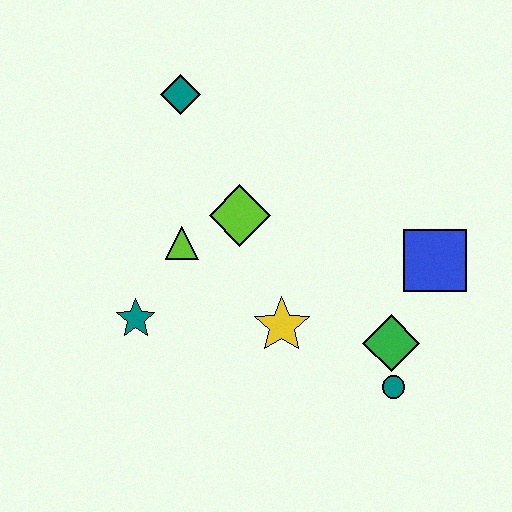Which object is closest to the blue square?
The green diamond is closest to the blue square.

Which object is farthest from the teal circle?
The teal diamond is farthest from the teal circle.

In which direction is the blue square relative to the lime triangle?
The blue square is to the right of the lime triangle.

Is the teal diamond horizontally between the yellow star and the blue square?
No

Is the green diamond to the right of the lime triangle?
Yes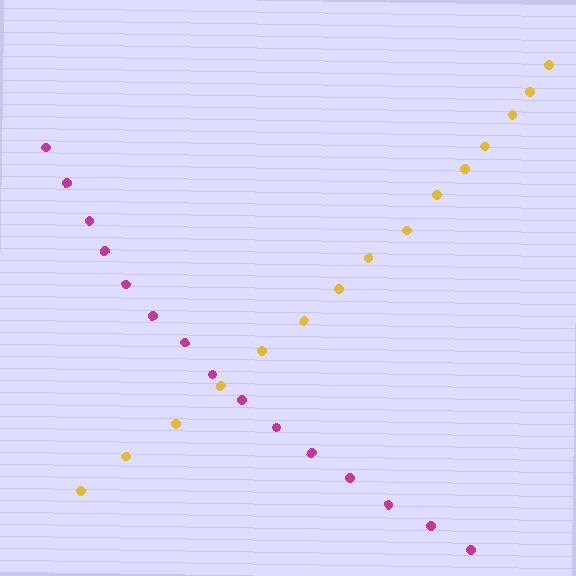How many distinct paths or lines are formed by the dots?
There are 2 distinct paths.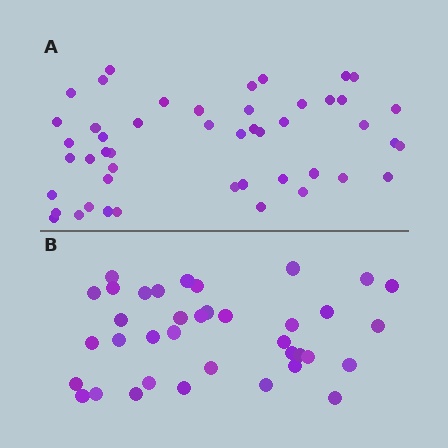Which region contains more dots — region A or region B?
Region A (the top region) has more dots.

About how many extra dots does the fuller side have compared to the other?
Region A has roughly 12 or so more dots than region B.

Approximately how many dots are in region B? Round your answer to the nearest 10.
About 40 dots. (The exact count is 37, which rounds to 40.)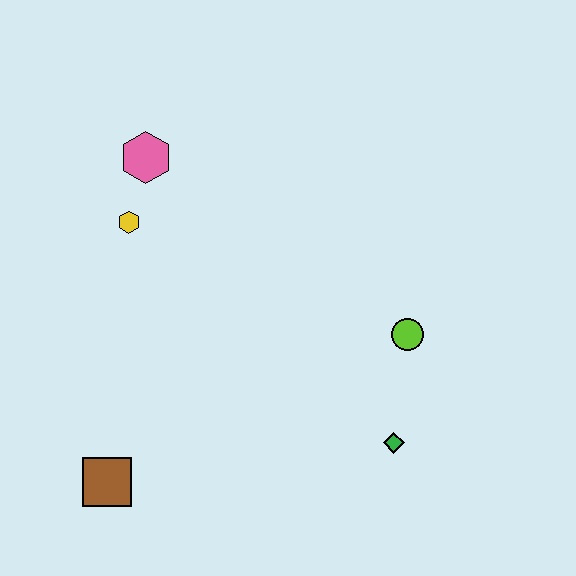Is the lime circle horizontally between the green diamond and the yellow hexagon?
No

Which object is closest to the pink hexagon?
The yellow hexagon is closest to the pink hexagon.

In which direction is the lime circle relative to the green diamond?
The lime circle is above the green diamond.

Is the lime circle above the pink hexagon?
No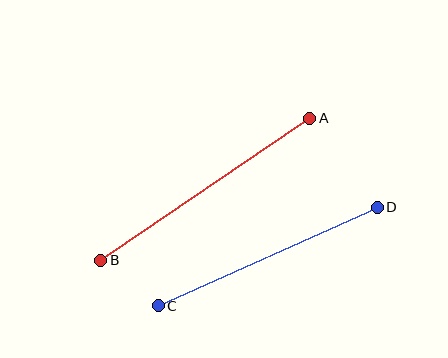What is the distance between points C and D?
The distance is approximately 240 pixels.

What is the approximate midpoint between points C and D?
The midpoint is at approximately (268, 256) pixels.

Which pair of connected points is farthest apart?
Points A and B are farthest apart.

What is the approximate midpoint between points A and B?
The midpoint is at approximately (205, 189) pixels.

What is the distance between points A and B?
The distance is approximately 253 pixels.